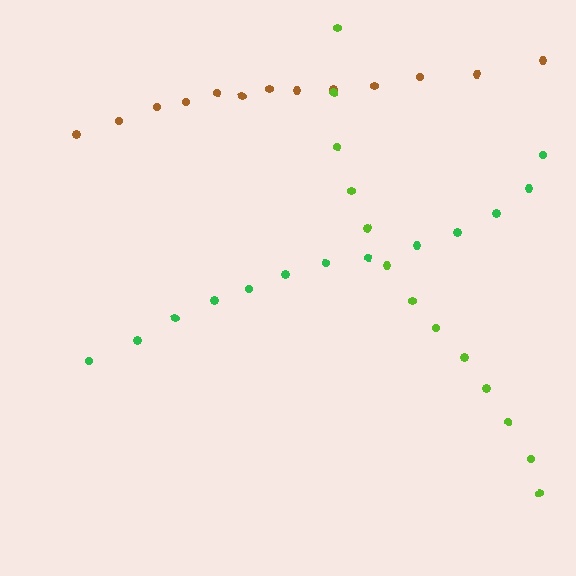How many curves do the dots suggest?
There are 3 distinct paths.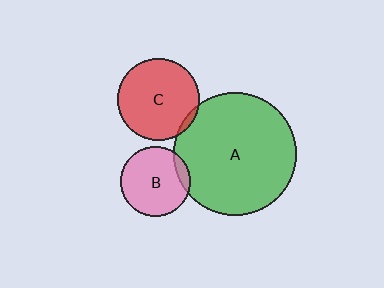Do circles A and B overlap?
Yes.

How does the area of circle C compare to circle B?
Approximately 1.4 times.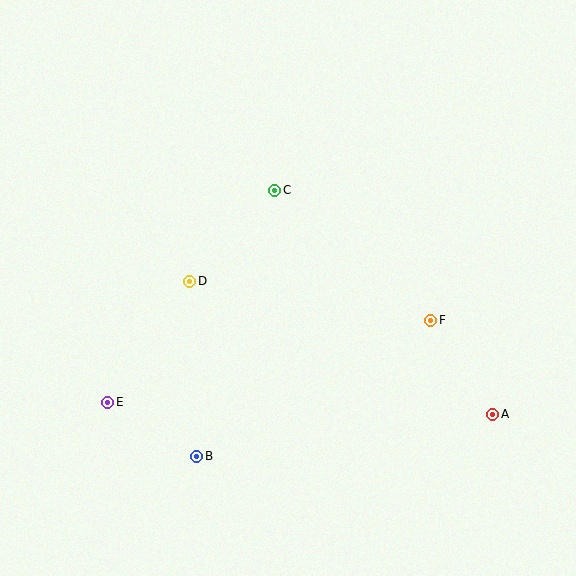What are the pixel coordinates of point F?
Point F is at (431, 320).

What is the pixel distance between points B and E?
The distance between B and E is 104 pixels.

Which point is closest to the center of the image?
Point C at (275, 190) is closest to the center.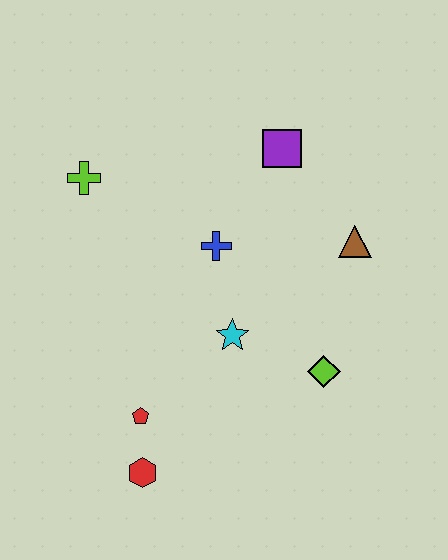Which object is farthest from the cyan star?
The lime cross is farthest from the cyan star.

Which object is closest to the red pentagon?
The red hexagon is closest to the red pentagon.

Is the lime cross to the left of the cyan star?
Yes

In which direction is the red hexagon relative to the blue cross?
The red hexagon is below the blue cross.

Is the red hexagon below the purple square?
Yes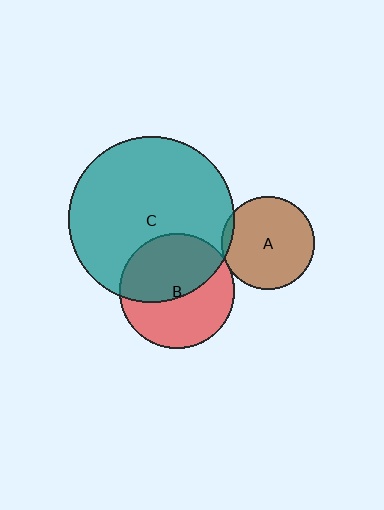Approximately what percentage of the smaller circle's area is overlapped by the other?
Approximately 5%.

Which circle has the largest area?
Circle C (teal).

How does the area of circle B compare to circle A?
Approximately 1.5 times.